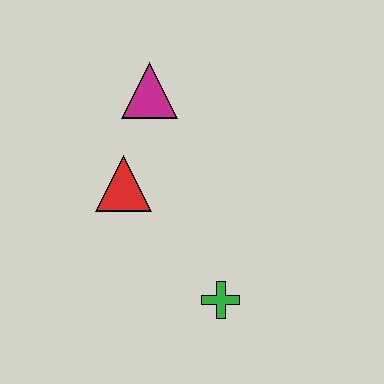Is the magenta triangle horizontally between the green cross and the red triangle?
Yes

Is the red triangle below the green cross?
No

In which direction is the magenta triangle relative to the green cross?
The magenta triangle is above the green cross.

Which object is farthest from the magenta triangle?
The green cross is farthest from the magenta triangle.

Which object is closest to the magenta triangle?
The red triangle is closest to the magenta triangle.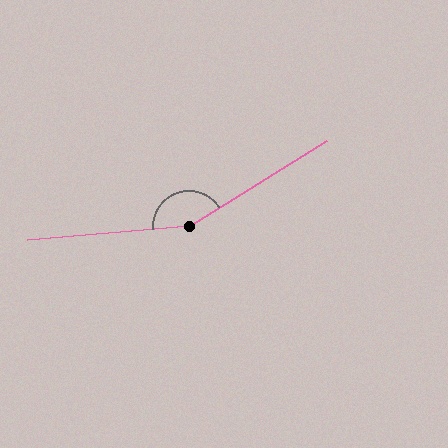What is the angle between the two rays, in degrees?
Approximately 153 degrees.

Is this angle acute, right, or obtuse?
It is obtuse.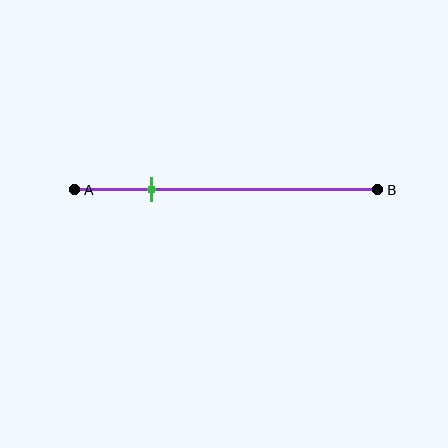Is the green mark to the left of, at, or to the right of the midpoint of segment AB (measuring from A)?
The green mark is to the left of the midpoint of segment AB.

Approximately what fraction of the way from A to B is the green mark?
The green mark is approximately 25% of the way from A to B.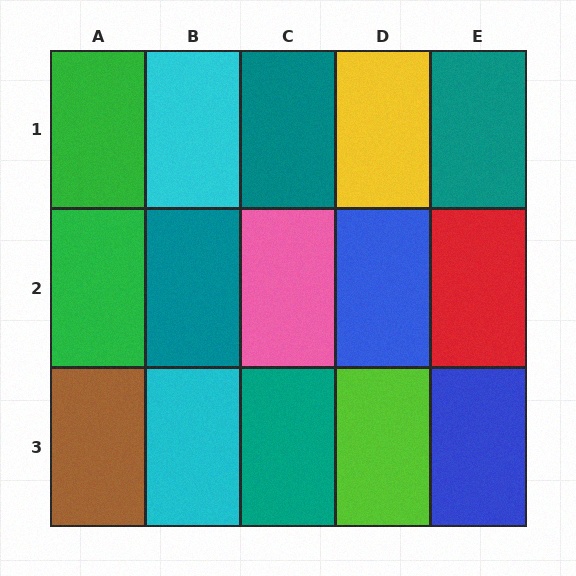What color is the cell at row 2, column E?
Red.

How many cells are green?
2 cells are green.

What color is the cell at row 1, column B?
Cyan.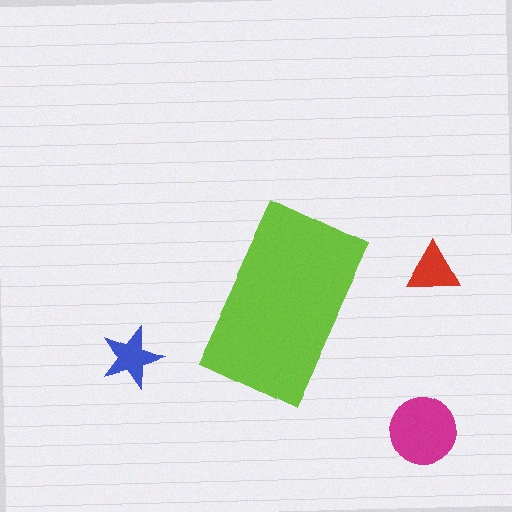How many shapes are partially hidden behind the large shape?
0 shapes are partially hidden.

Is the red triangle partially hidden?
No, the red triangle is fully visible.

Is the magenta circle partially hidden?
No, the magenta circle is fully visible.